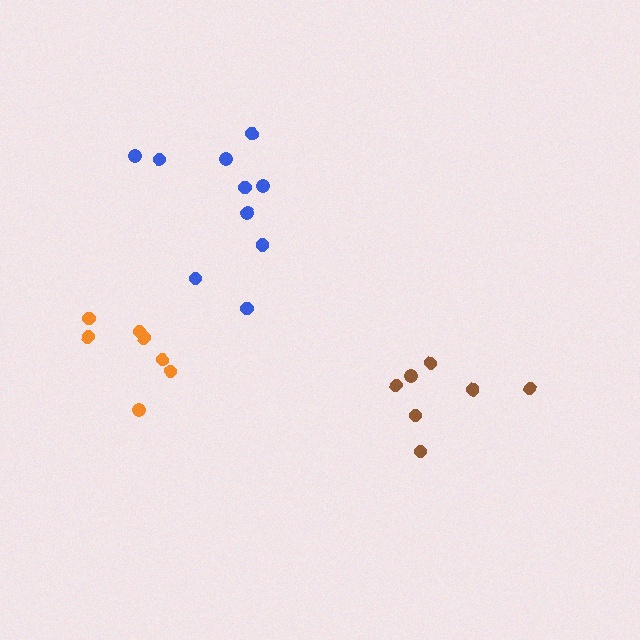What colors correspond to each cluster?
The clusters are colored: blue, brown, orange.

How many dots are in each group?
Group 1: 10 dots, Group 2: 7 dots, Group 3: 7 dots (24 total).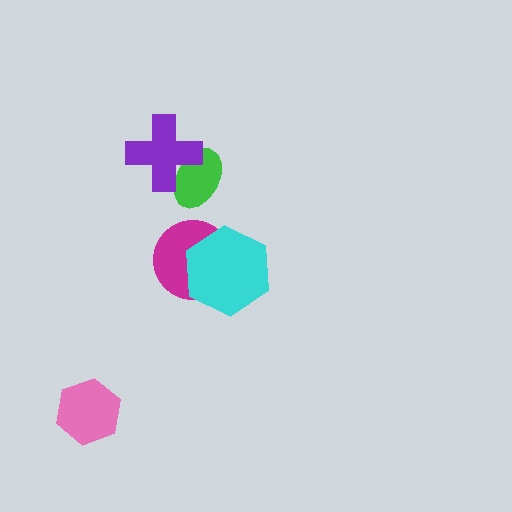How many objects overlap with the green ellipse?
1 object overlaps with the green ellipse.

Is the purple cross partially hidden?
No, no other shape covers it.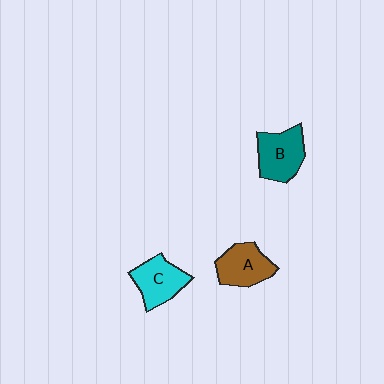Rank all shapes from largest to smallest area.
From largest to smallest: B (teal), C (cyan), A (brown).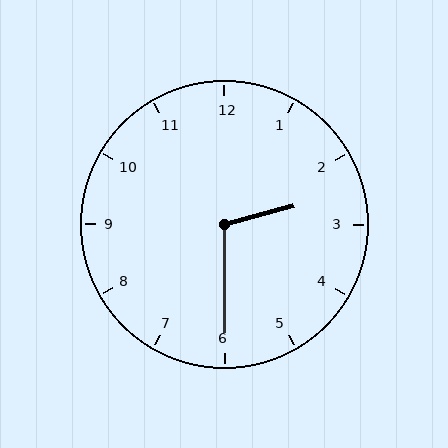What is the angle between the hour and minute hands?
Approximately 105 degrees.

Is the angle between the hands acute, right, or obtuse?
It is obtuse.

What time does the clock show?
2:30.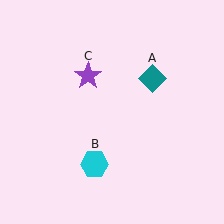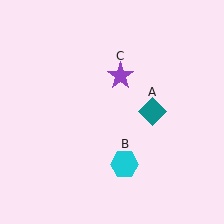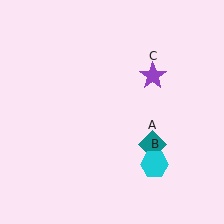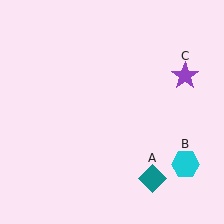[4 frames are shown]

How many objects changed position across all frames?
3 objects changed position: teal diamond (object A), cyan hexagon (object B), purple star (object C).